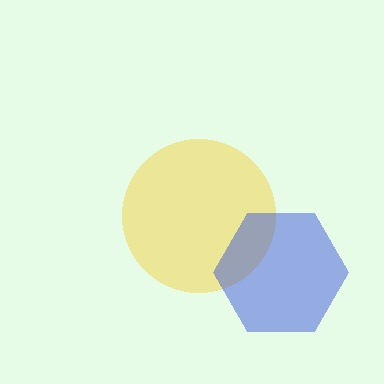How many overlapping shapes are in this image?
There are 2 overlapping shapes in the image.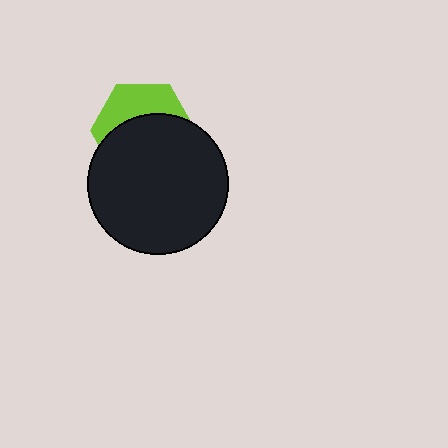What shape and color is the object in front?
The object in front is a black circle.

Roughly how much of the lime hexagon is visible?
A small part of it is visible (roughly 38%).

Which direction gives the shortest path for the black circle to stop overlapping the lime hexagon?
Moving down gives the shortest separation.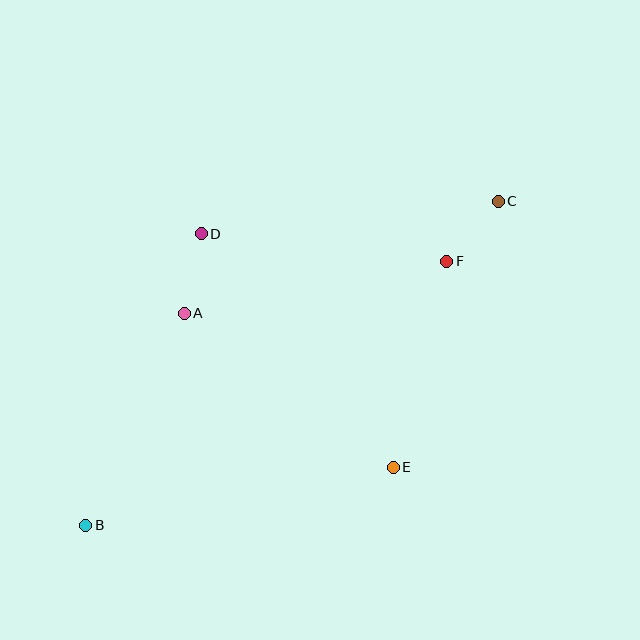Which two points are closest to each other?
Points C and F are closest to each other.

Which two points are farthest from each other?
Points B and C are farthest from each other.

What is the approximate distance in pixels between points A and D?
The distance between A and D is approximately 82 pixels.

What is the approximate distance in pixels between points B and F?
The distance between B and F is approximately 447 pixels.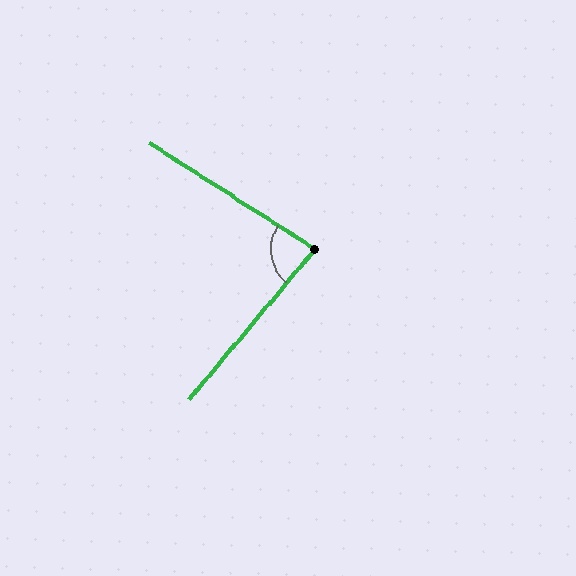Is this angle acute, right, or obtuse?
It is acute.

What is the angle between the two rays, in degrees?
Approximately 83 degrees.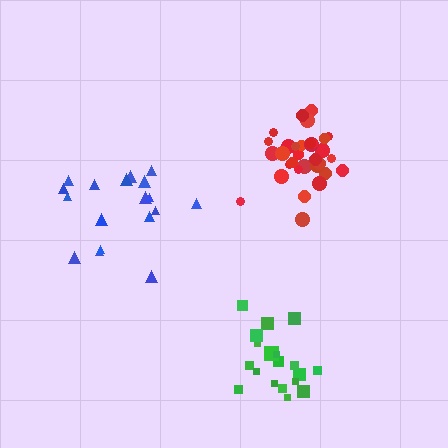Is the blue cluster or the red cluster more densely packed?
Red.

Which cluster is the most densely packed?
Red.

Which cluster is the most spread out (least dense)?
Blue.